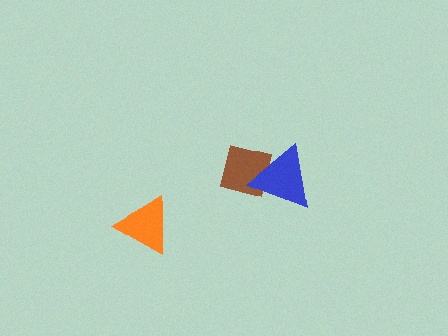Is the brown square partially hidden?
Yes, it is partially covered by another shape.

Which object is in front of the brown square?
The blue triangle is in front of the brown square.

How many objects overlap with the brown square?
1 object overlaps with the brown square.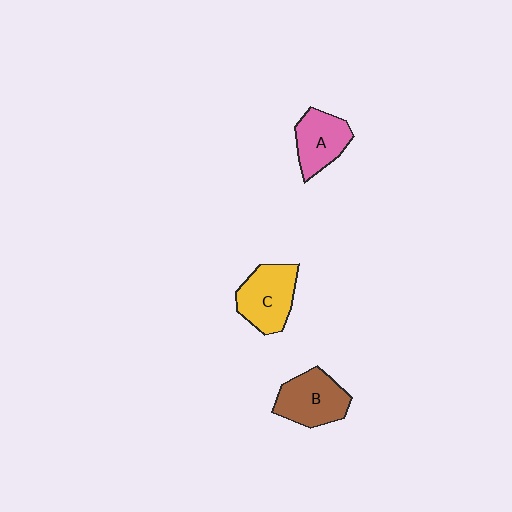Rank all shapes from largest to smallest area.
From largest to smallest: C (yellow), B (brown), A (pink).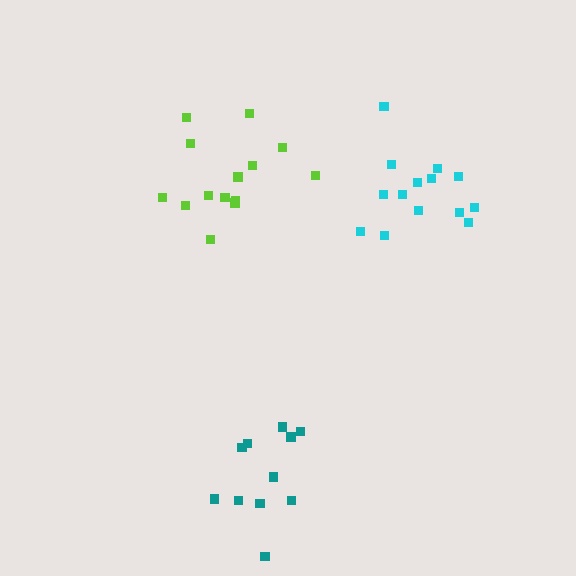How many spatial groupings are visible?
There are 3 spatial groupings.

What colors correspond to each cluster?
The clusters are colored: cyan, teal, lime.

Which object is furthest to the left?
The lime cluster is leftmost.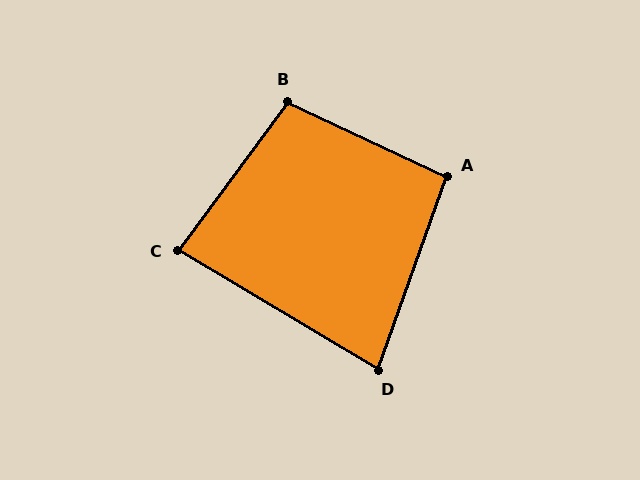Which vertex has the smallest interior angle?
D, at approximately 79 degrees.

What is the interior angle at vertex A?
Approximately 96 degrees (obtuse).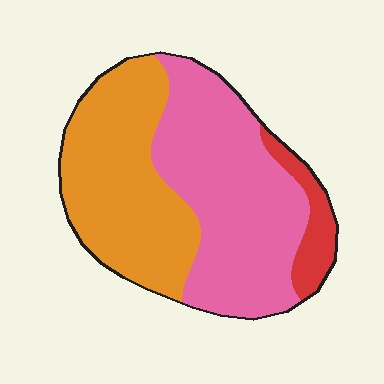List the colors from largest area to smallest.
From largest to smallest: pink, orange, red.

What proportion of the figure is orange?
Orange takes up between a quarter and a half of the figure.